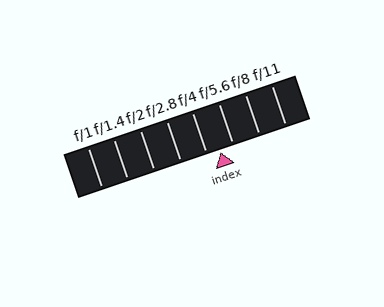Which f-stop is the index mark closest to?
The index mark is closest to f/5.6.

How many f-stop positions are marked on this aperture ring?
There are 8 f-stop positions marked.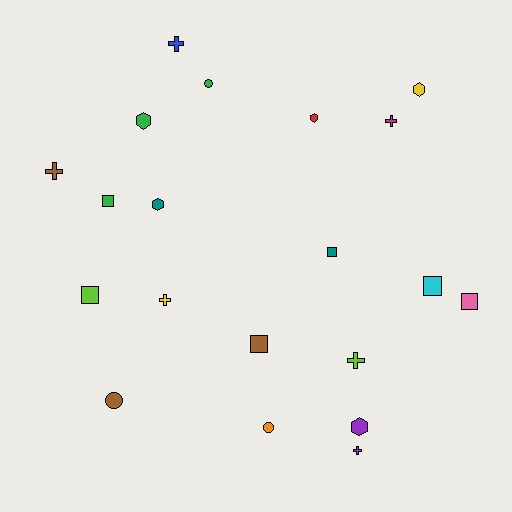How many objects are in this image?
There are 20 objects.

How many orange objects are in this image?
There is 1 orange object.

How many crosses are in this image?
There are 6 crosses.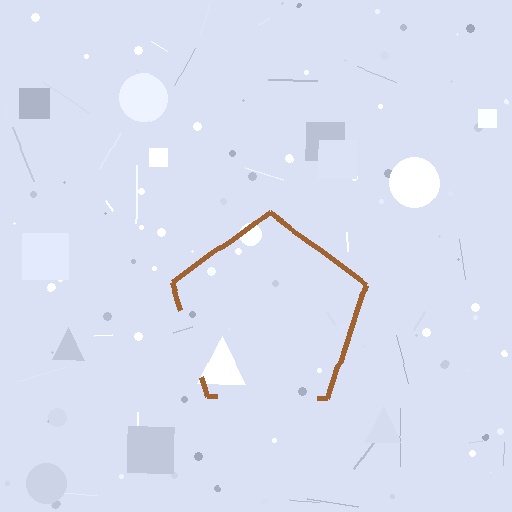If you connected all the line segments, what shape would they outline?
They would outline a pentagon.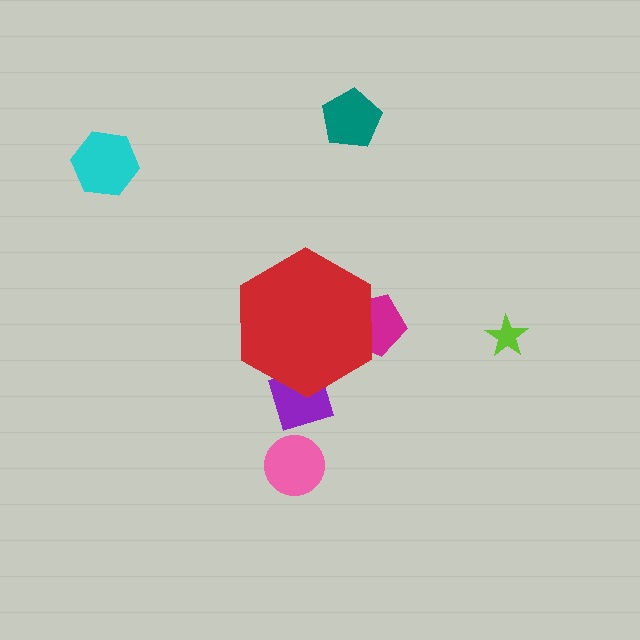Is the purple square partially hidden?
Yes, the purple square is partially hidden behind the red hexagon.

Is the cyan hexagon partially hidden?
No, the cyan hexagon is fully visible.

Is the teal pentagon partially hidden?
No, the teal pentagon is fully visible.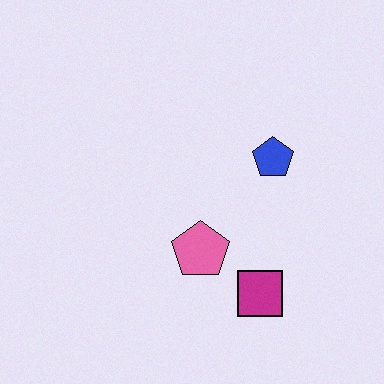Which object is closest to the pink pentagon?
The magenta square is closest to the pink pentagon.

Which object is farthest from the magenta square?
The blue pentagon is farthest from the magenta square.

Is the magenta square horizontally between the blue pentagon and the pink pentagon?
Yes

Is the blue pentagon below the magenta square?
No